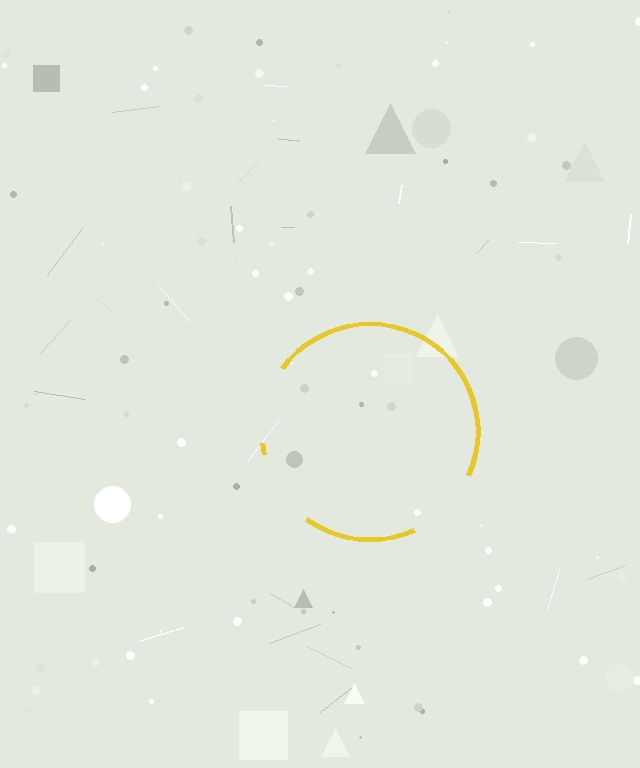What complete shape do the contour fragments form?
The contour fragments form a circle.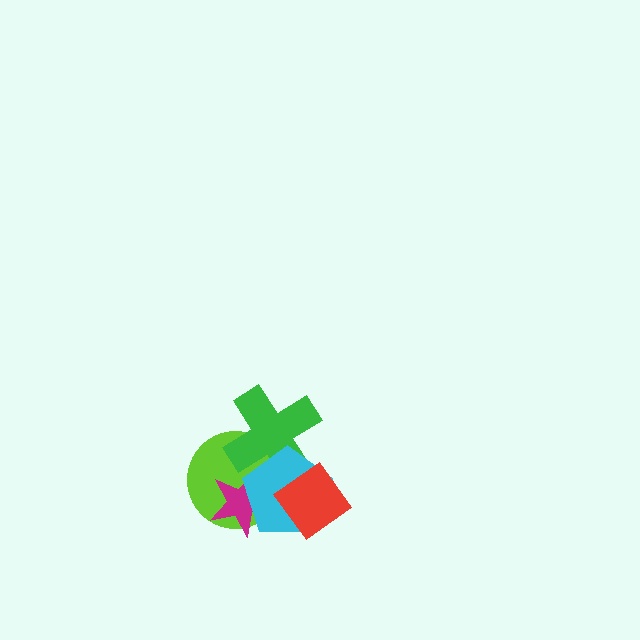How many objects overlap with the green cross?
2 objects overlap with the green cross.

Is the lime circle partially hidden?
Yes, it is partially covered by another shape.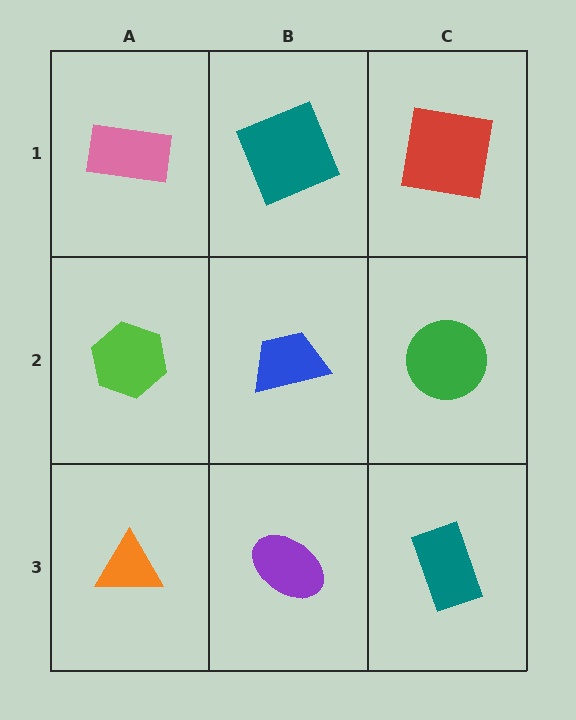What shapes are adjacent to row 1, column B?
A blue trapezoid (row 2, column B), a pink rectangle (row 1, column A), a red square (row 1, column C).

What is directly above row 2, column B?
A teal square.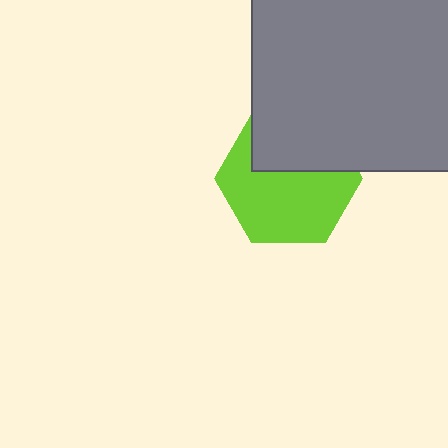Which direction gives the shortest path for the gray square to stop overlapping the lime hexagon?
Moving up gives the shortest separation.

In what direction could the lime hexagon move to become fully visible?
The lime hexagon could move down. That would shift it out from behind the gray square entirely.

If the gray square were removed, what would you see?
You would see the complete lime hexagon.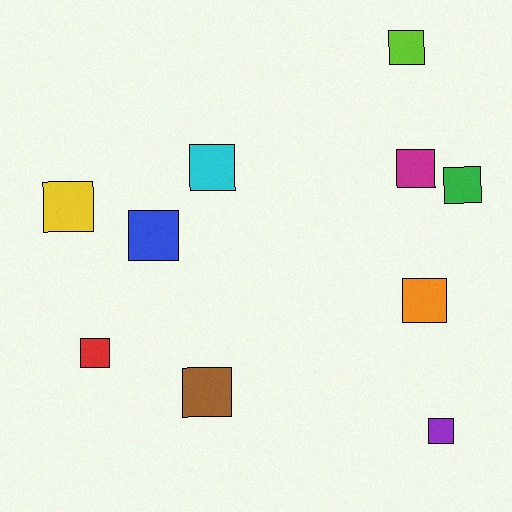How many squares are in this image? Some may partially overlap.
There are 10 squares.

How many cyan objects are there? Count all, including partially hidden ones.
There is 1 cyan object.